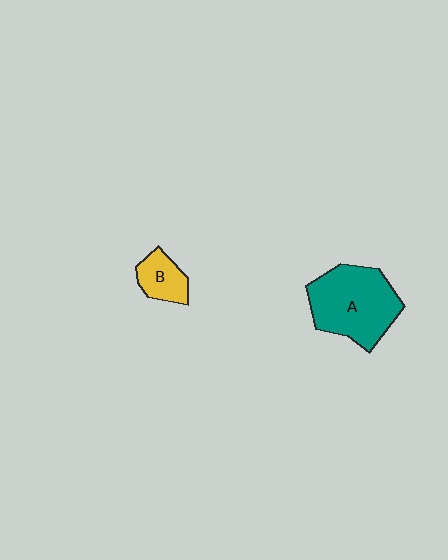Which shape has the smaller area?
Shape B (yellow).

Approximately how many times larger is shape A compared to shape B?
Approximately 2.8 times.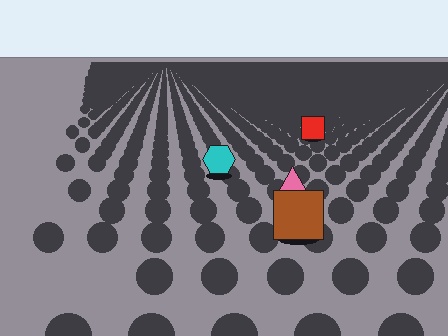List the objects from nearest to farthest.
From nearest to farthest: the brown square, the pink triangle, the cyan hexagon, the red square.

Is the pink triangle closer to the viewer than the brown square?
No. The brown square is closer — you can tell from the texture gradient: the ground texture is coarser near it.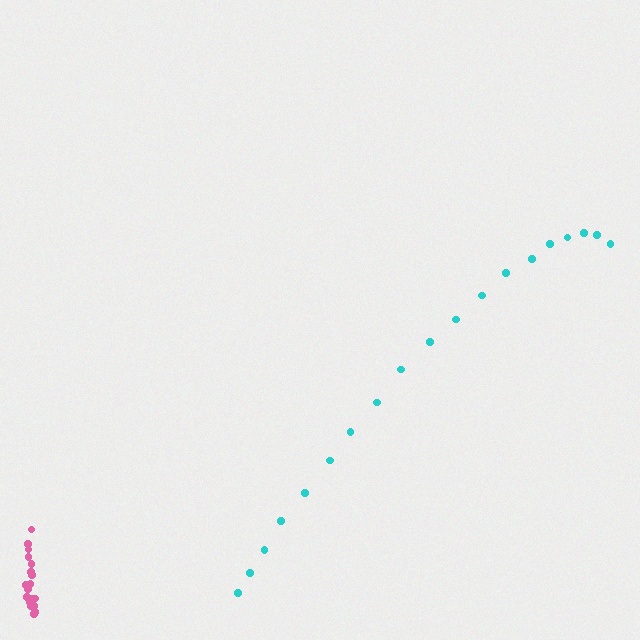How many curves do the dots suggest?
There are 2 distinct paths.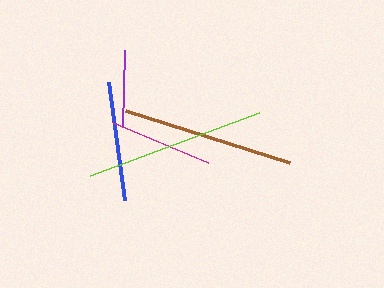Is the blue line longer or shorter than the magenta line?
The blue line is longer than the magenta line.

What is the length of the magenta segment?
The magenta segment is approximately 103 pixels long.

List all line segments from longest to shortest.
From longest to shortest: lime, brown, blue, magenta, purple.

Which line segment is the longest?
The lime line is the longest at approximately 180 pixels.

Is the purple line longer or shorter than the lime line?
The lime line is longer than the purple line.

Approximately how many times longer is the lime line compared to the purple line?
The lime line is approximately 2.3 times the length of the purple line.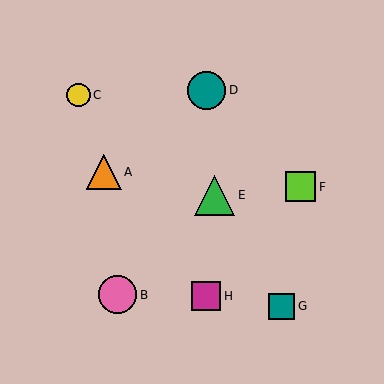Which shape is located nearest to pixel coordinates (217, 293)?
The magenta square (labeled H) at (206, 296) is nearest to that location.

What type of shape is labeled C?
Shape C is a yellow circle.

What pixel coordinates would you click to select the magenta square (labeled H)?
Click at (206, 296) to select the magenta square H.